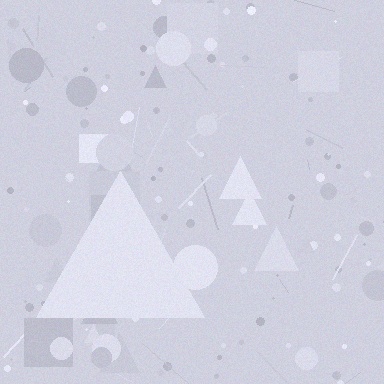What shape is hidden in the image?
A triangle is hidden in the image.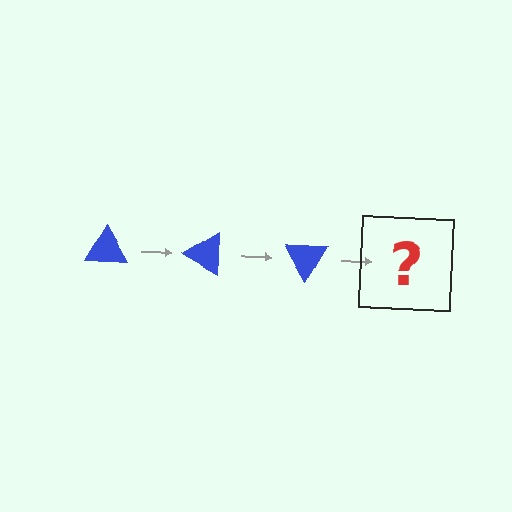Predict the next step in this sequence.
The next step is a blue triangle rotated 90 degrees.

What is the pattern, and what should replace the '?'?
The pattern is that the triangle rotates 30 degrees each step. The '?' should be a blue triangle rotated 90 degrees.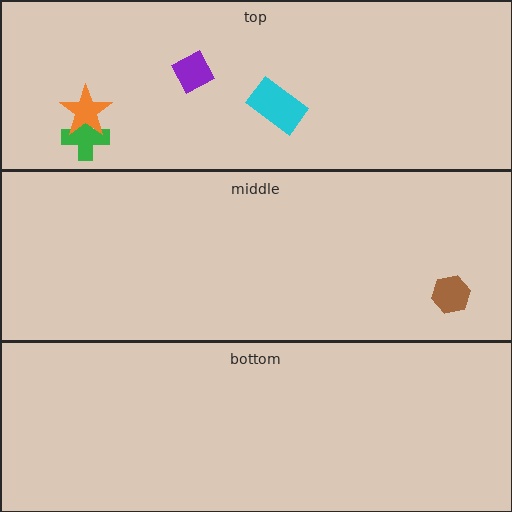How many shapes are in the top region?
4.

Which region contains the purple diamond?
The top region.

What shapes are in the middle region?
The brown hexagon.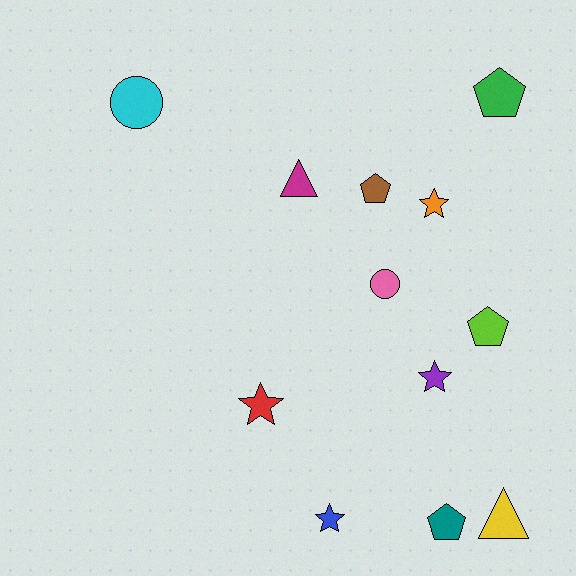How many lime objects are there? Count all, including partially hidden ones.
There is 1 lime object.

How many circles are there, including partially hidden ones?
There are 2 circles.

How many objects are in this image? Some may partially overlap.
There are 12 objects.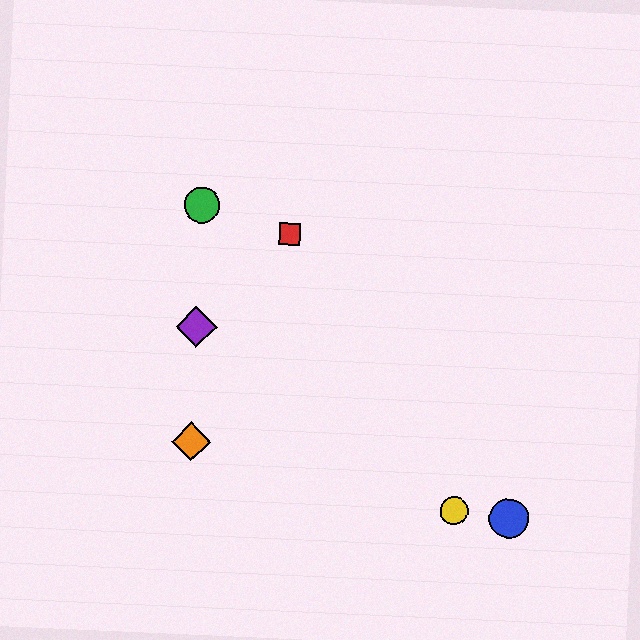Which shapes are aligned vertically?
The green circle, the purple diamond, the orange diamond are aligned vertically.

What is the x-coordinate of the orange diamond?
The orange diamond is at x≈191.